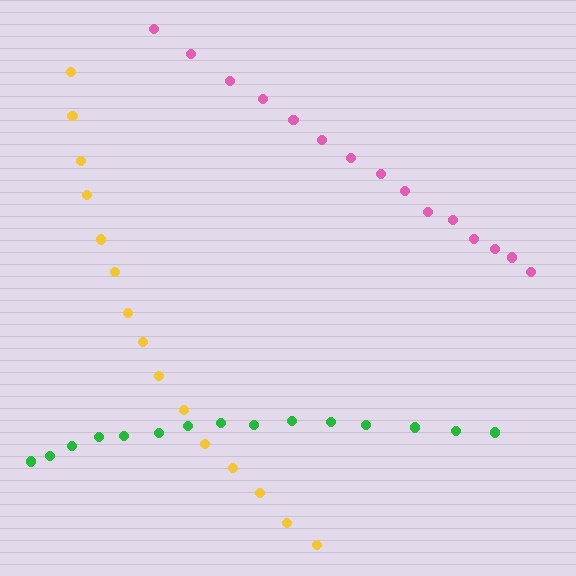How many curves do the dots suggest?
There are 3 distinct paths.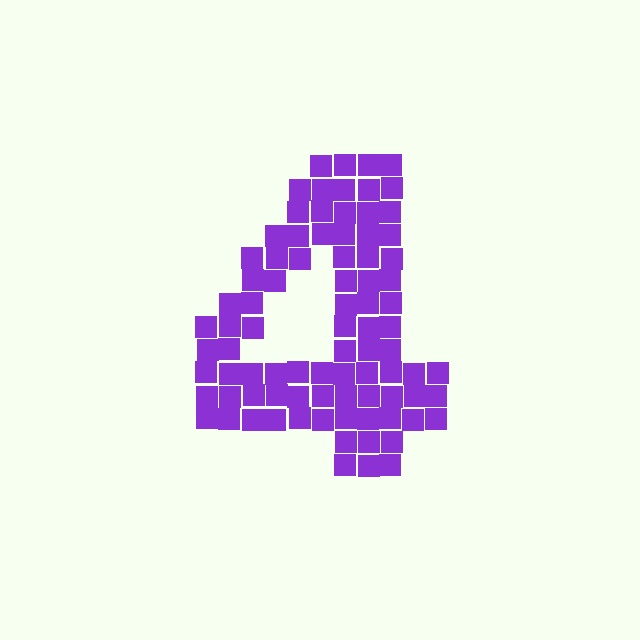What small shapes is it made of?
It is made of small squares.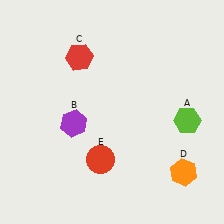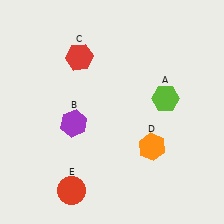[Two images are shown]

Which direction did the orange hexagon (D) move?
The orange hexagon (D) moved left.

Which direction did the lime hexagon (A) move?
The lime hexagon (A) moved up.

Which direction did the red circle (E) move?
The red circle (E) moved down.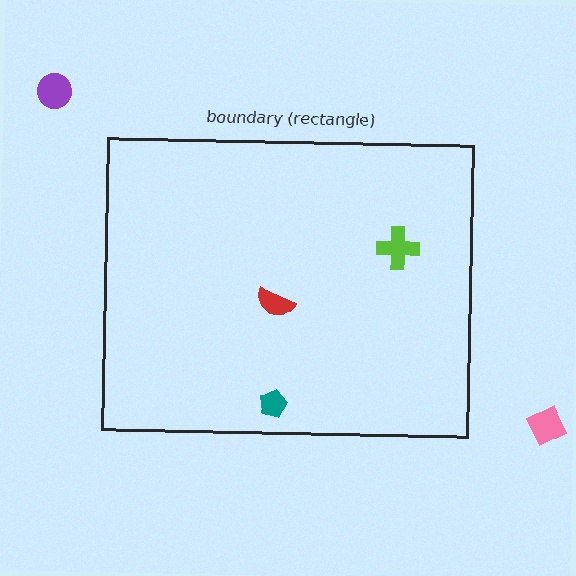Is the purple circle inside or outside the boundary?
Outside.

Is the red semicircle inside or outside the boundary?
Inside.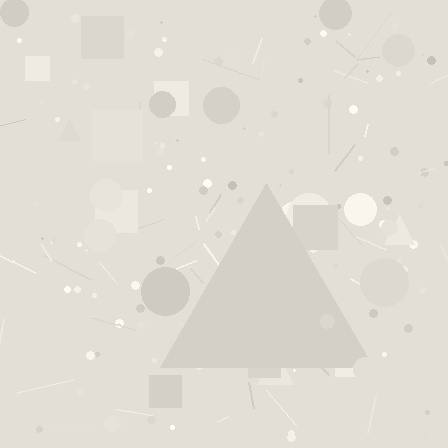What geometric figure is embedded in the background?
A triangle is embedded in the background.